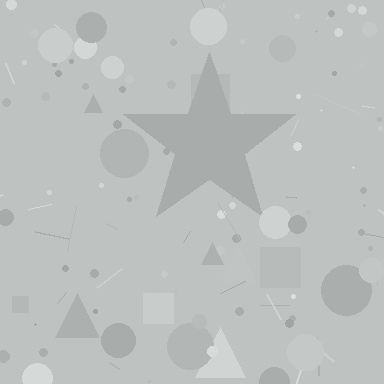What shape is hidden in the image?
A star is hidden in the image.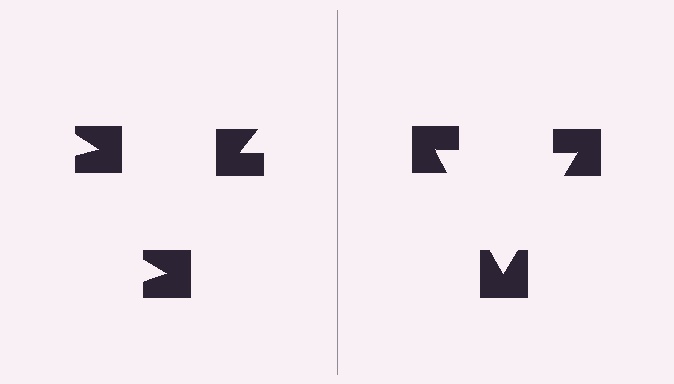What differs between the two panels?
The notched squares are positioned identically on both sides; only the wedge orientations differ. On the right they align to a triangle; on the left they are misaligned.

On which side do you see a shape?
An illusory triangle appears on the right side. On the left side the wedge cuts are rotated, so no coherent shape forms.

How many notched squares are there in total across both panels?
6 — 3 on each side.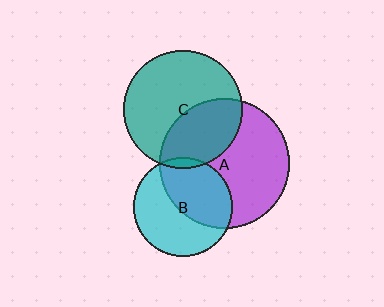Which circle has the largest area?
Circle A (purple).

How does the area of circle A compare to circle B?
Approximately 1.7 times.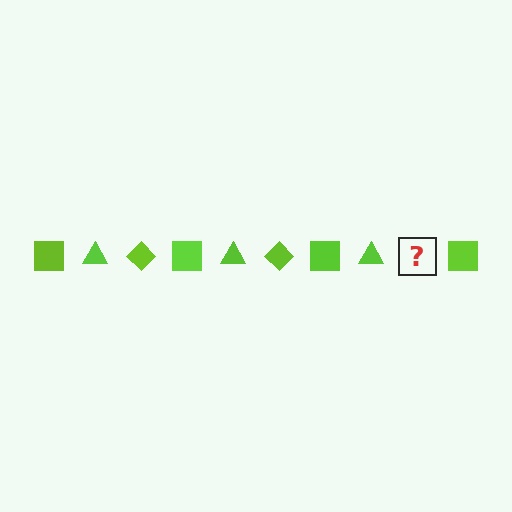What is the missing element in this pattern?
The missing element is a lime diamond.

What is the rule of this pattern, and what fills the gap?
The rule is that the pattern cycles through square, triangle, diamond shapes in lime. The gap should be filled with a lime diamond.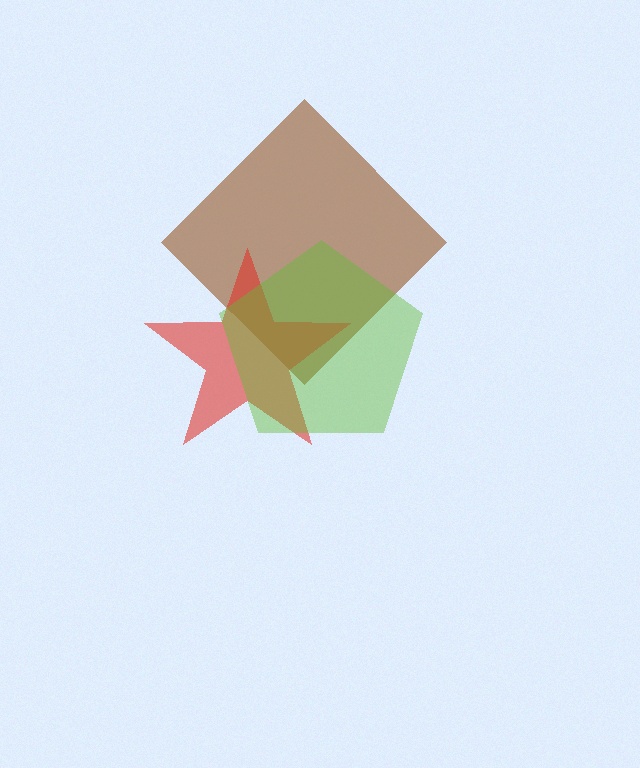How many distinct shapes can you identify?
There are 3 distinct shapes: a brown diamond, a red star, a lime pentagon.